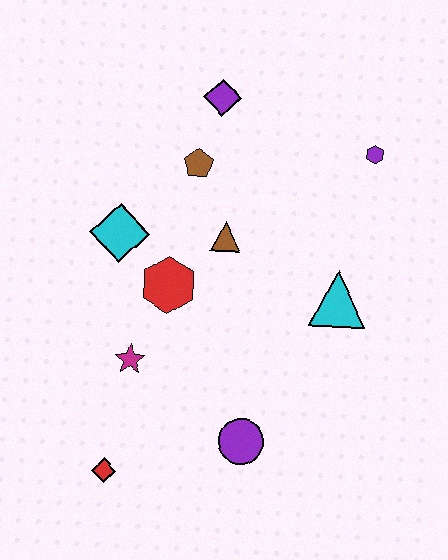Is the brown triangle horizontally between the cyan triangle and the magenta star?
Yes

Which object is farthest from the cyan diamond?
The purple hexagon is farthest from the cyan diamond.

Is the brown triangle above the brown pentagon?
No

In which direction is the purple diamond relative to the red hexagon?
The purple diamond is above the red hexagon.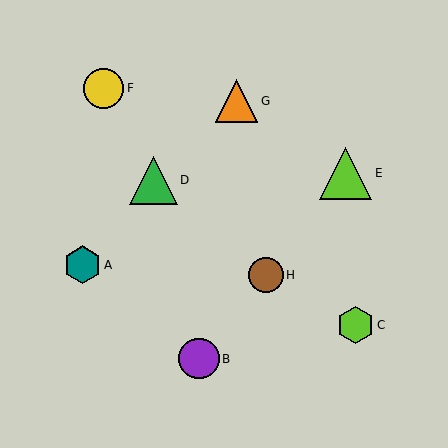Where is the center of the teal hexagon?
The center of the teal hexagon is at (82, 265).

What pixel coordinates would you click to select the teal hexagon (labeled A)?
Click at (82, 265) to select the teal hexagon A.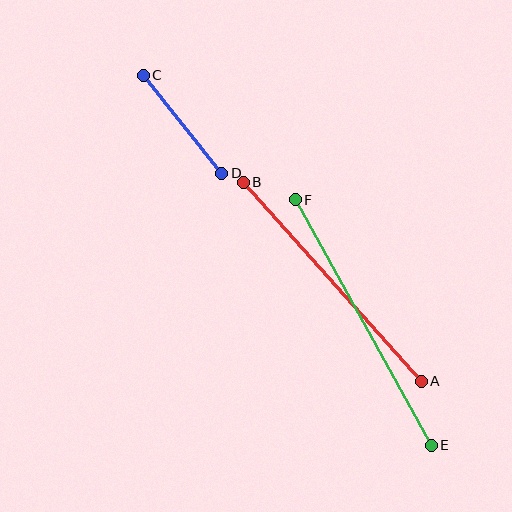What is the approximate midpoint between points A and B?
The midpoint is at approximately (332, 282) pixels.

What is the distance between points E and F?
The distance is approximately 281 pixels.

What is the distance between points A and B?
The distance is approximately 267 pixels.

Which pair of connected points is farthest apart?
Points E and F are farthest apart.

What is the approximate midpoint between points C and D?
The midpoint is at approximately (183, 124) pixels.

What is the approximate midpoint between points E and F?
The midpoint is at approximately (363, 322) pixels.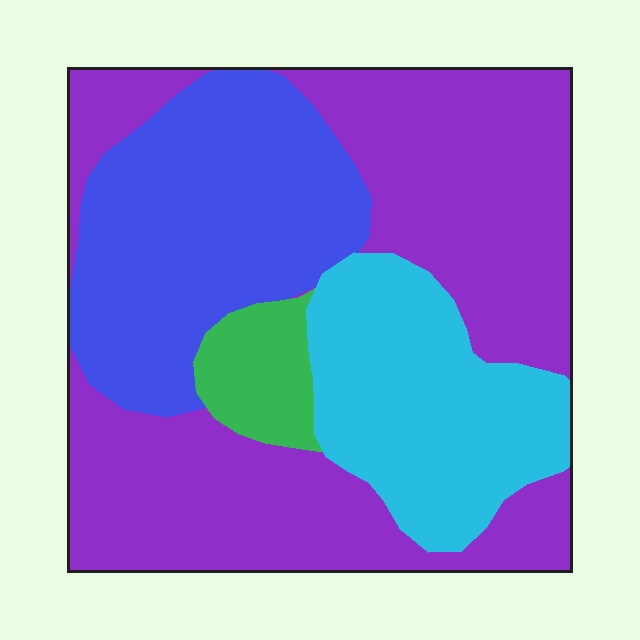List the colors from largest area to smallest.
From largest to smallest: purple, blue, cyan, green.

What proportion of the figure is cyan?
Cyan covers roughly 20% of the figure.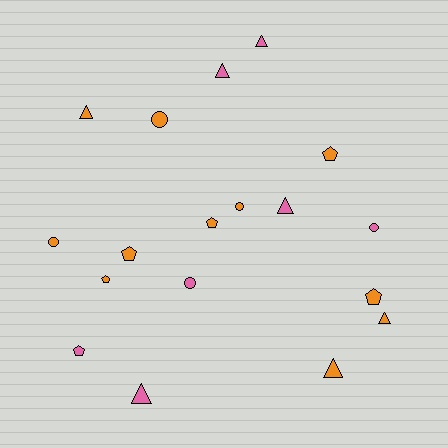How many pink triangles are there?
There are 4 pink triangles.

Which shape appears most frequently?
Triangle, with 7 objects.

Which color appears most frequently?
Orange, with 11 objects.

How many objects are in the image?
There are 18 objects.